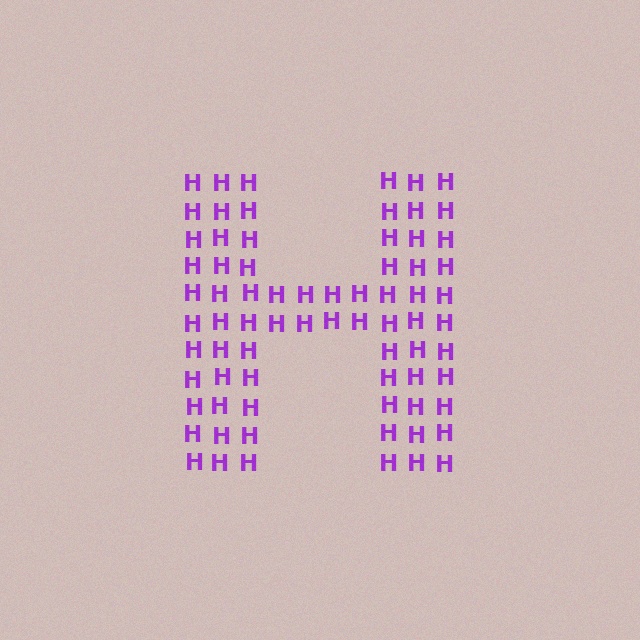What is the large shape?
The large shape is the letter H.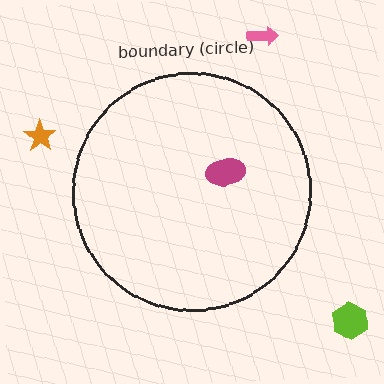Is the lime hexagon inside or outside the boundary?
Outside.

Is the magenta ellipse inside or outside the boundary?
Inside.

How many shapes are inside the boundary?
1 inside, 3 outside.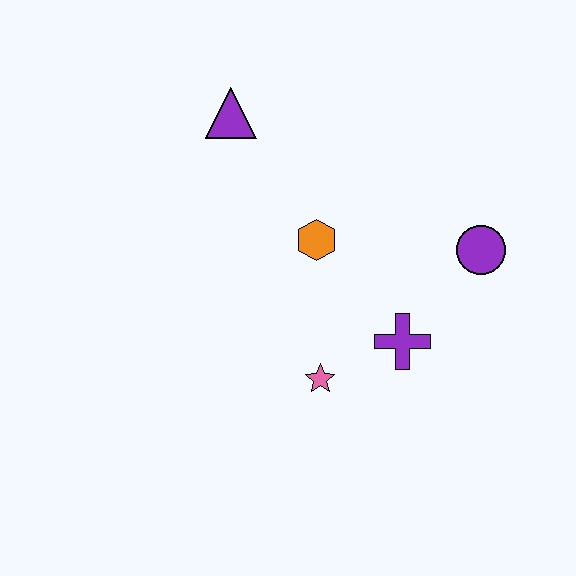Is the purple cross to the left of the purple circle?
Yes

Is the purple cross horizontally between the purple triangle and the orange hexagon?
No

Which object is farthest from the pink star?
The purple triangle is farthest from the pink star.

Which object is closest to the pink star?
The purple cross is closest to the pink star.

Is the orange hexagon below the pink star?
No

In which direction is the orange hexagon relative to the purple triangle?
The orange hexagon is below the purple triangle.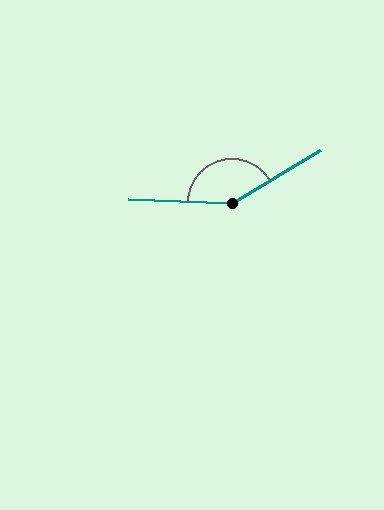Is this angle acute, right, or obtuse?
It is obtuse.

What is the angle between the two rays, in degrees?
Approximately 147 degrees.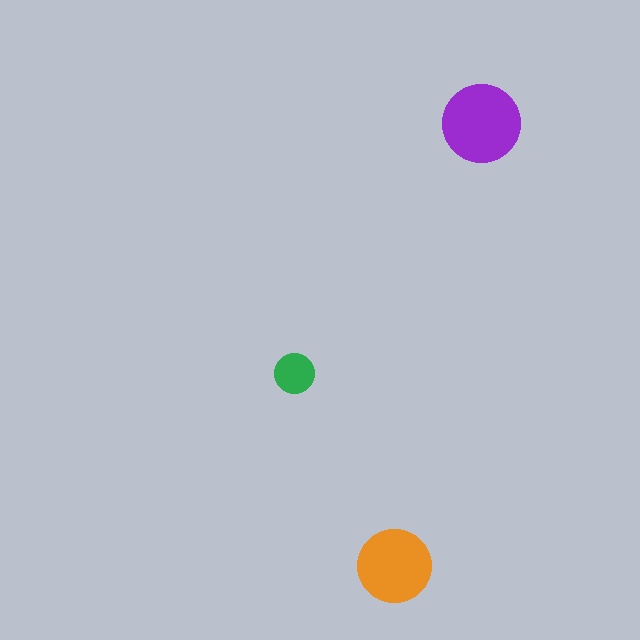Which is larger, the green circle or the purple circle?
The purple one.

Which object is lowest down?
The orange circle is bottommost.